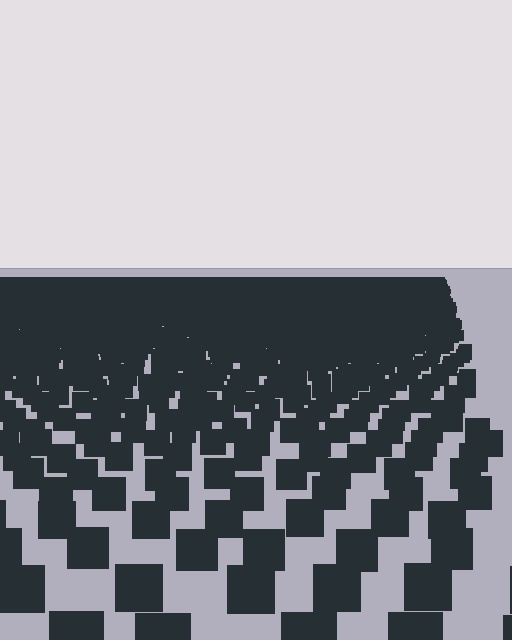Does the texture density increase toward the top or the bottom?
Density increases toward the top.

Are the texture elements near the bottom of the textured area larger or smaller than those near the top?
Larger. Near the bottom, elements are closer to the viewer and appear at a bigger on-screen size.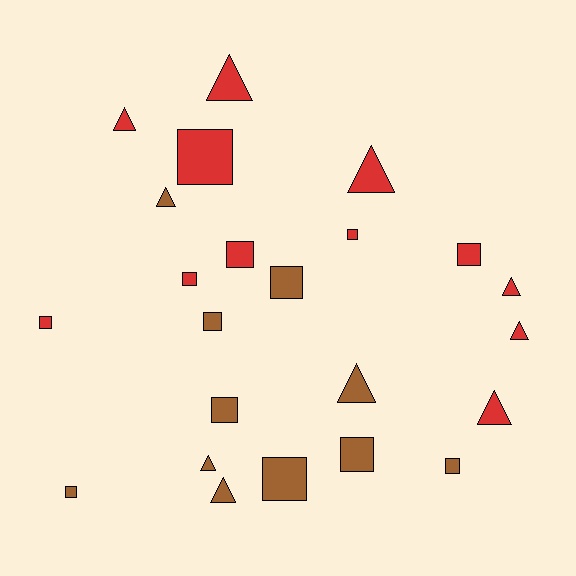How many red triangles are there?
There are 6 red triangles.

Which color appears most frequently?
Red, with 12 objects.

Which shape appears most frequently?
Square, with 13 objects.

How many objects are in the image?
There are 23 objects.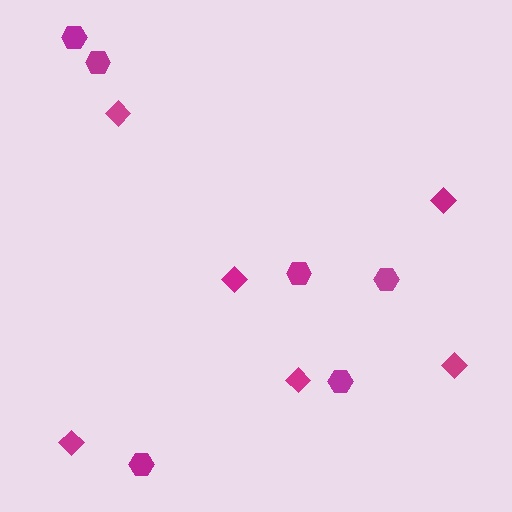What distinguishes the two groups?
There are 2 groups: one group of diamonds (6) and one group of hexagons (6).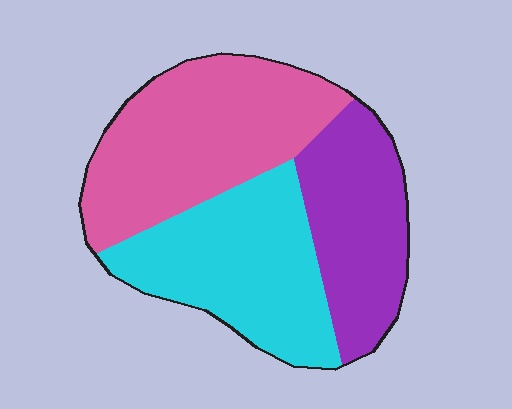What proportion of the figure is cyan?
Cyan takes up about one third (1/3) of the figure.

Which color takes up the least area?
Purple, at roughly 25%.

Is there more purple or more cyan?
Cyan.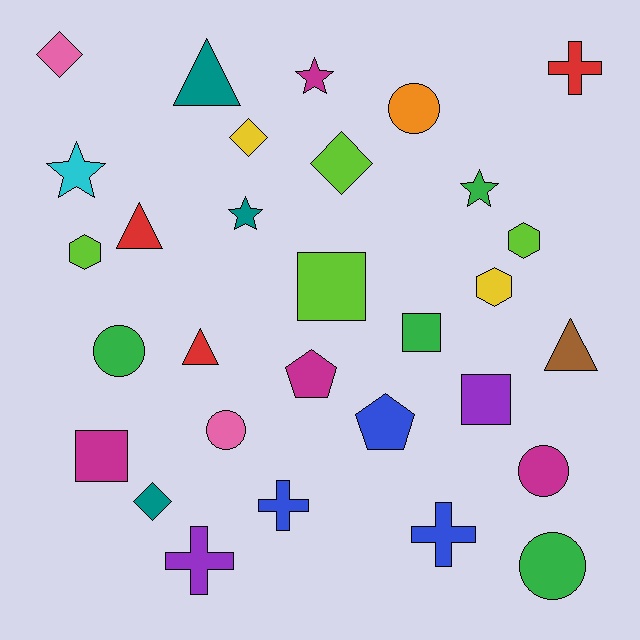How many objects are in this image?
There are 30 objects.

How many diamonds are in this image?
There are 4 diamonds.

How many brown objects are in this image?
There is 1 brown object.